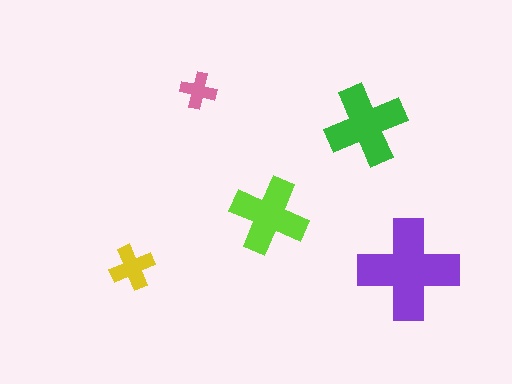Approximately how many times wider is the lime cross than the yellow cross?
About 1.5 times wider.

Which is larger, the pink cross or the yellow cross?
The yellow one.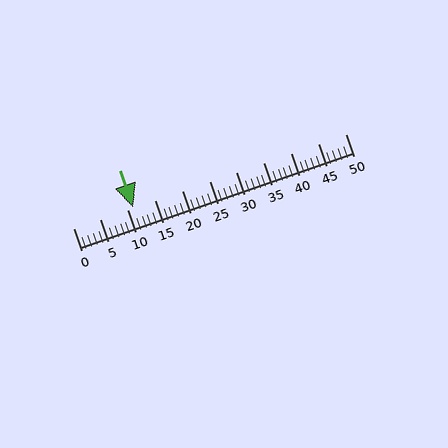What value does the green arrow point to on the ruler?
The green arrow points to approximately 11.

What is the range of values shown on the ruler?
The ruler shows values from 0 to 50.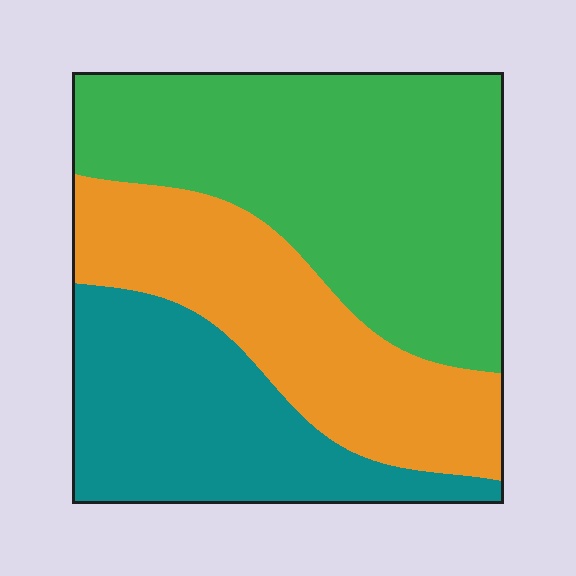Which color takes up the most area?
Green, at roughly 45%.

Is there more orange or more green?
Green.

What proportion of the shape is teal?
Teal takes up about one quarter (1/4) of the shape.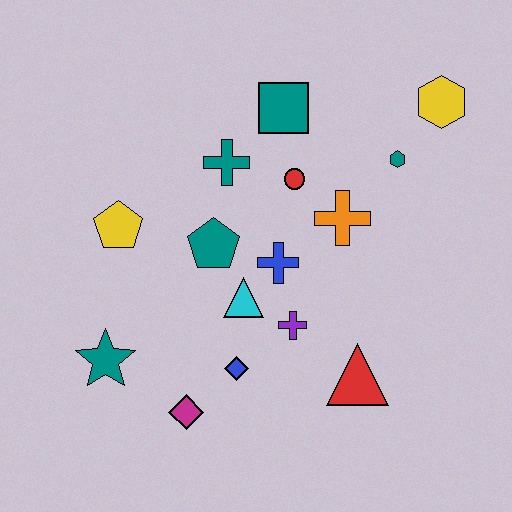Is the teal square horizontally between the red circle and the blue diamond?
Yes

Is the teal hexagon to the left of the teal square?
No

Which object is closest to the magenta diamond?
The blue diamond is closest to the magenta diamond.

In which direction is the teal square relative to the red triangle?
The teal square is above the red triangle.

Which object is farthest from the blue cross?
The yellow hexagon is farthest from the blue cross.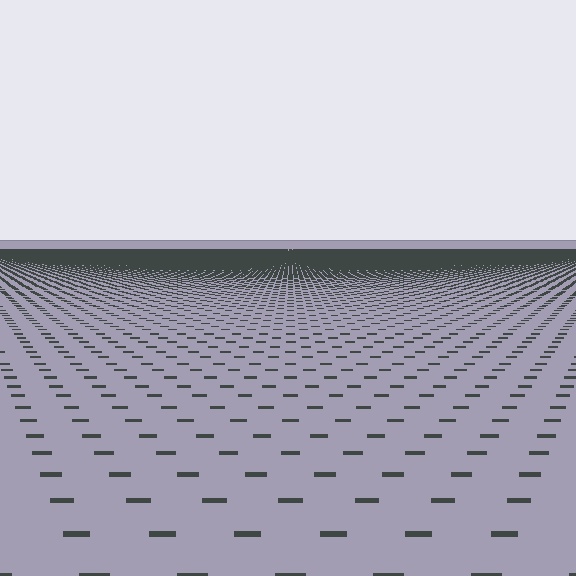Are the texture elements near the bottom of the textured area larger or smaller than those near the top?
Larger. Near the bottom, elements are closer to the viewer and appear at a bigger on-screen size.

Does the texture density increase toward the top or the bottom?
Density increases toward the top.